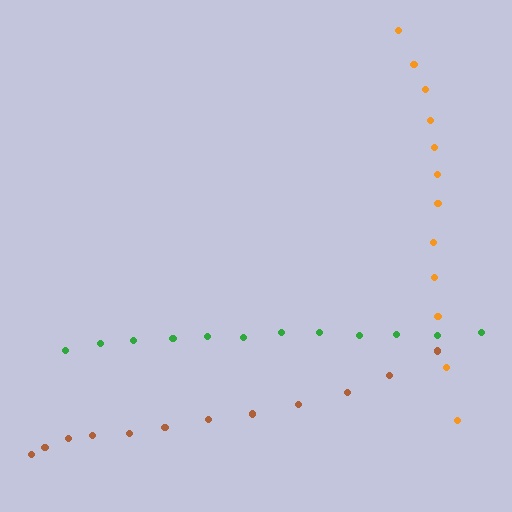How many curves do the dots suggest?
There are 3 distinct paths.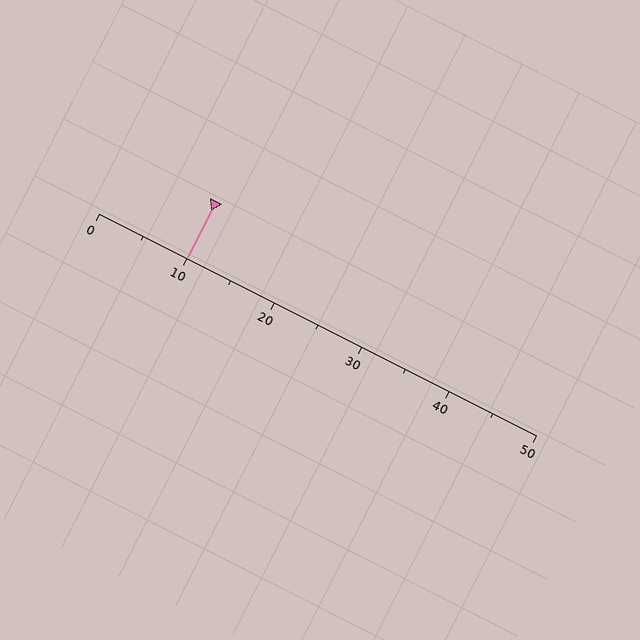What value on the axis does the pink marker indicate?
The marker indicates approximately 10.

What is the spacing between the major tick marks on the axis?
The major ticks are spaced 10 apart.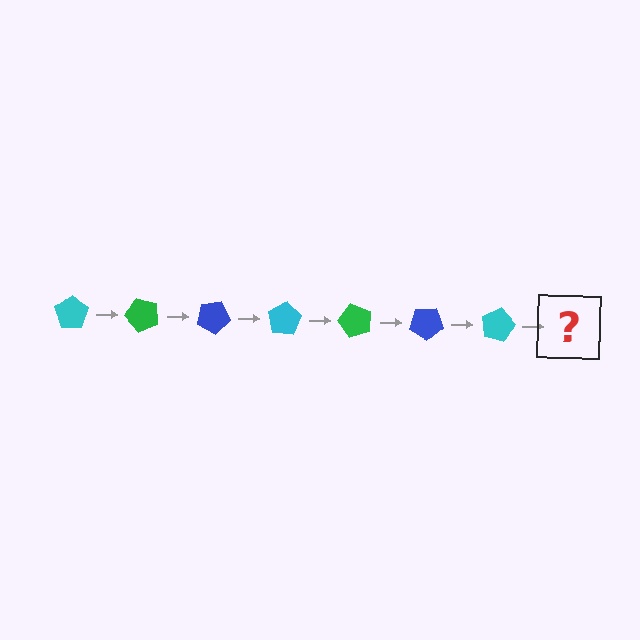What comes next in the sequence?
The next element should be a green pentagon, rotated 350 degrees from the start.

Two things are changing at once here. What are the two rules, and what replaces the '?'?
The two rules are that it rotates 50 degrees each step and the color cycles through cyan, green, and blue. The '?' should be a green pentagon, rotated 350 degrees from the start.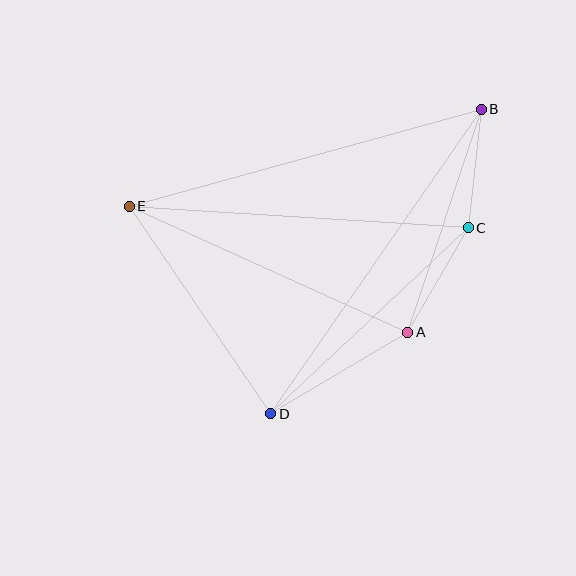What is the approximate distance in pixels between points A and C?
The distance between A and C is approximately 121 pixels.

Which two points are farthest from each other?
Points B and D are farthest from each other.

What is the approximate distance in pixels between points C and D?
The distance between C and D is approximately 272 pixels.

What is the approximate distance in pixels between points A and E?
The distance between A and E is approximately 306 pixels.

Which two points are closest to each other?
Points B and C are closest to each other.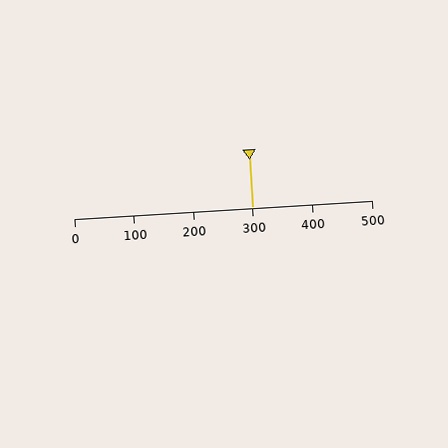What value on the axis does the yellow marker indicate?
The marker indicates approximately 300.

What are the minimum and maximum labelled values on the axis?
The axis runs from 0 to 500.